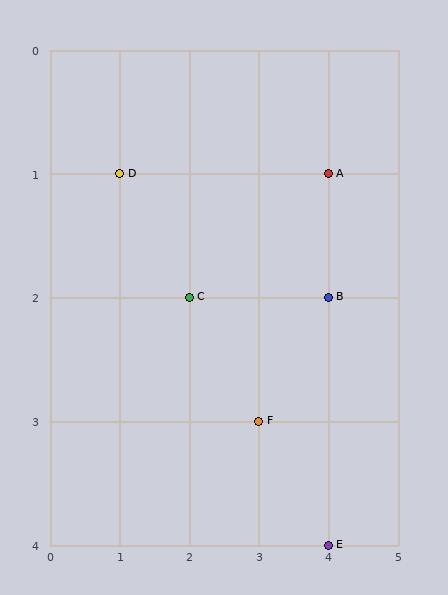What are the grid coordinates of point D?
Point D is at grid coordinates (1, 1).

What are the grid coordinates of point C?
Point C is at grid coordinates (2, 2).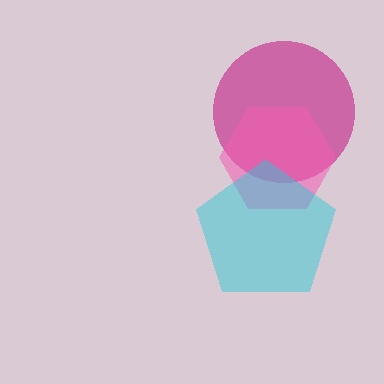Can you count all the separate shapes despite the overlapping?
Yes, there are 3 separate shapes.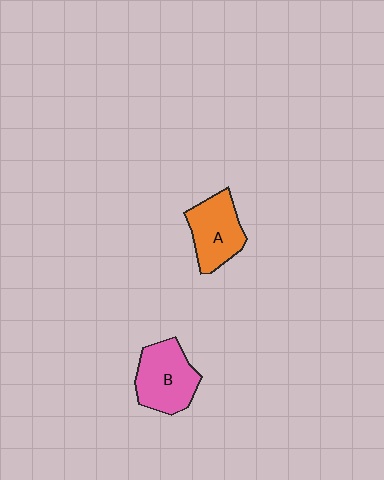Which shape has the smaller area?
Shape A (orange).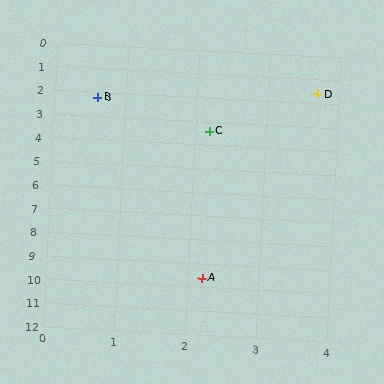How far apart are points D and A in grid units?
Points D and A are about 8.1 grid units apart.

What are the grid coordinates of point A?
Point A is at approximately (2.2, 9.6).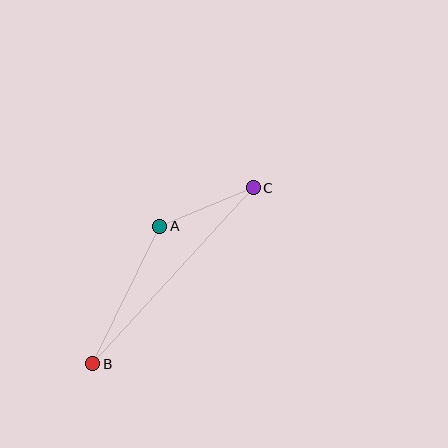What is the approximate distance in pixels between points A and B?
The distance between A and B is approximately 153 pixels.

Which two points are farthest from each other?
Points B and C are farthest from each other.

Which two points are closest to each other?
Points A and C are closest to each other.